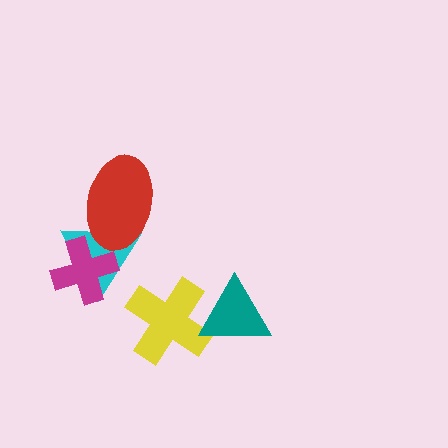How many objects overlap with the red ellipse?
1 object overlaps with the red ellipse.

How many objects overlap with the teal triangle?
1 object overlaps with the teal triangle.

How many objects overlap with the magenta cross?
1 object overlaps with the magenta cross.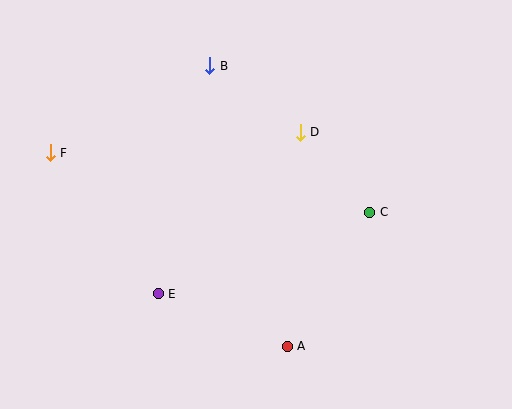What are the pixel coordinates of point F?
Point F is at (50, 153).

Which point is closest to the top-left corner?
Point F is closest to the top-left corner.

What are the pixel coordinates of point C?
Point C is at (370, 212).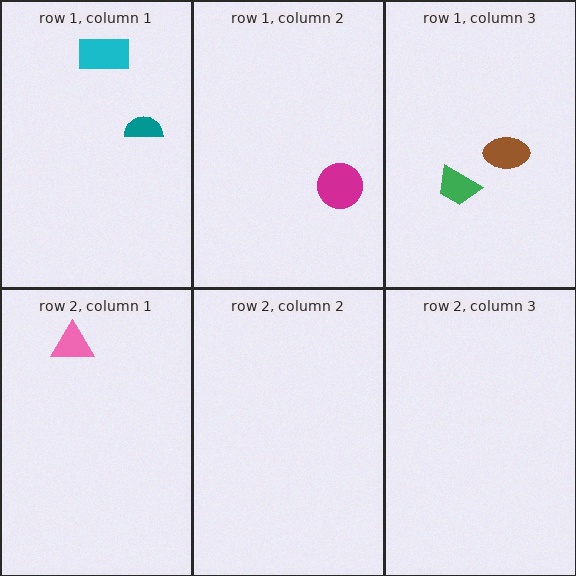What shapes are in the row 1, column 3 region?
The brown ellipse, the green trapezoid.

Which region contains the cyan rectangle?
The row 1, column 1 region.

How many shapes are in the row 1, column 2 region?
1.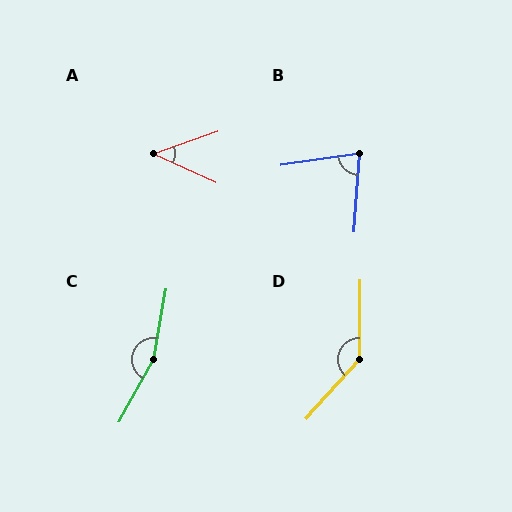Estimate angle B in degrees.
Approximately 77 degrees.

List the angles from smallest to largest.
A (44°), B (77°), D (138°), C (161°).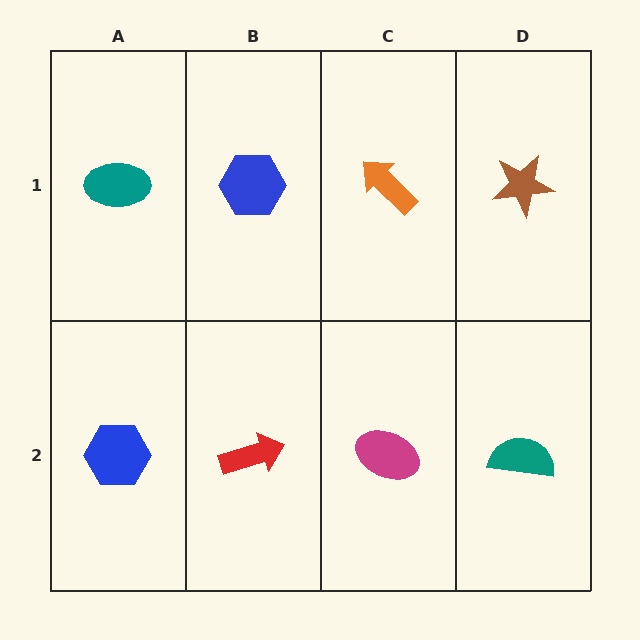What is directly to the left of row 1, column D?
An orange arrow.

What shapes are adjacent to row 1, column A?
A blue hexagon (row 2, column A), a blue hexagon (row 1, column B).